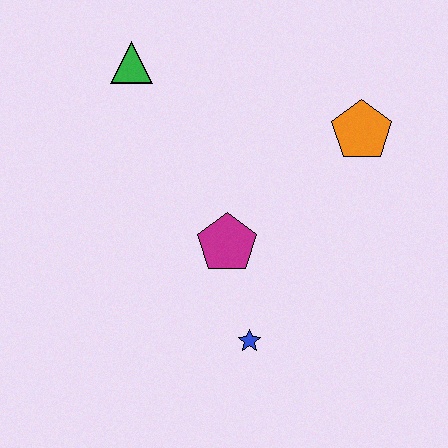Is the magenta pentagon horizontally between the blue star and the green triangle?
Yes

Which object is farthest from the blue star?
The green triangle is farthest from the blue star.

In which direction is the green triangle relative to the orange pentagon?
The green triangle is to the left of the orange pentagon.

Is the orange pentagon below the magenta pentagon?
No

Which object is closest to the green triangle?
The magenta pentagon is closest to the green triangle.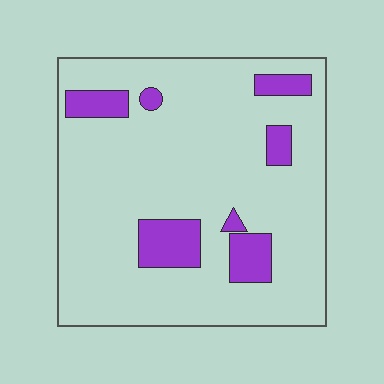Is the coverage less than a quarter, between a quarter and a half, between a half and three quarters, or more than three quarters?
Less than a quarter.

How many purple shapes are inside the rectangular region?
7.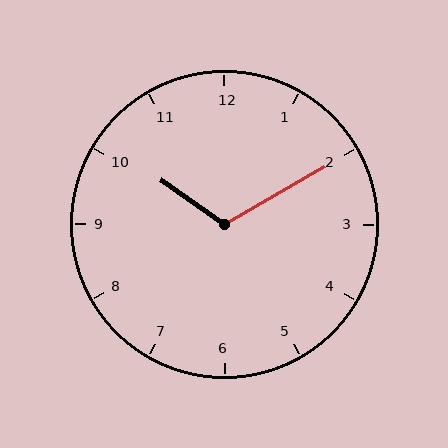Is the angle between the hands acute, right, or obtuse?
It is obtuse.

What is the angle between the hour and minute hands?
Approximately 115 degrees.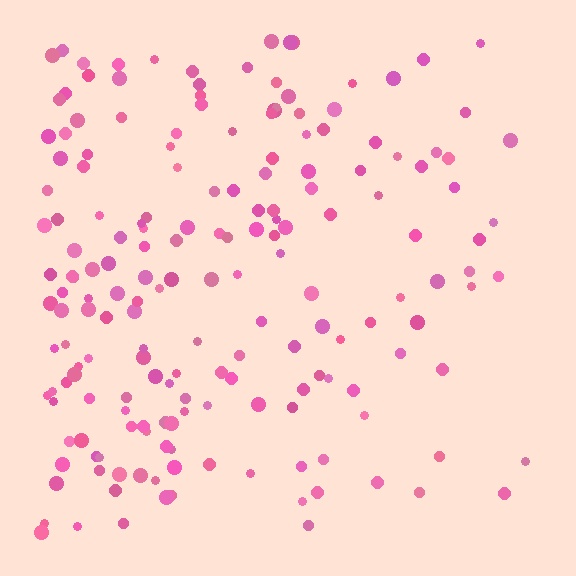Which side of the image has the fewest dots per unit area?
The right.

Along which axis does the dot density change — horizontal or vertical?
Horizontal.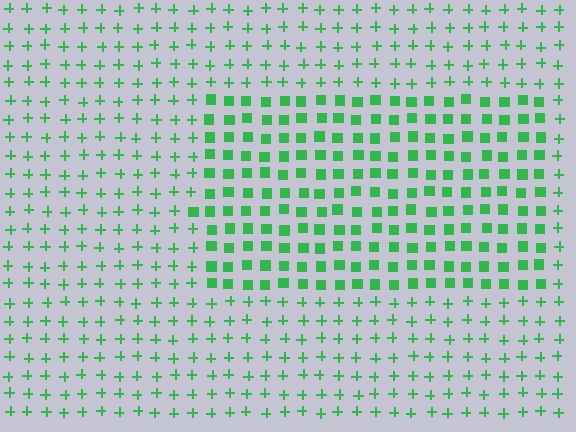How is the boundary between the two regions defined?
The boundary is defined by a change in element shape: squares inside vs. plus signs outside. All elements share the same color and spacing.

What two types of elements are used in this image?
The image uses squares inside the rectangle region and plus signs outside it.